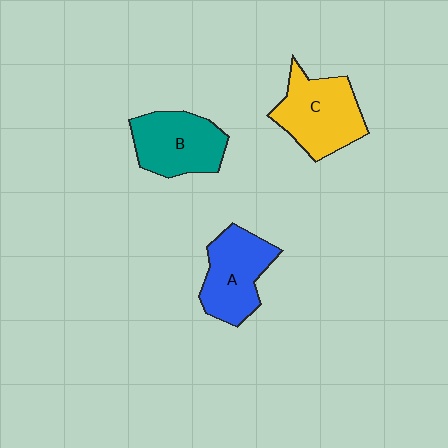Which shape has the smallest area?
Shape A (blue).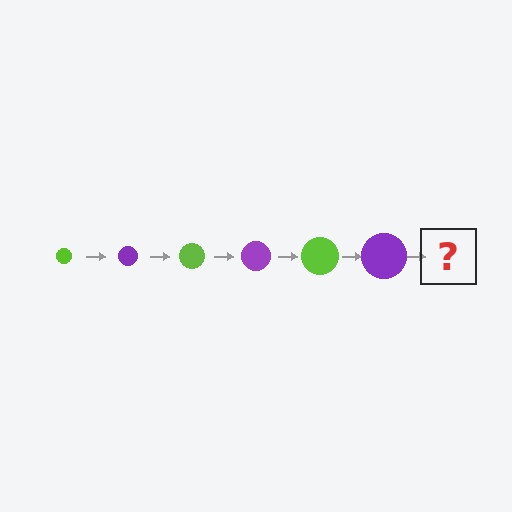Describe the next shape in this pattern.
It should be a lime circle, larger than the previous one.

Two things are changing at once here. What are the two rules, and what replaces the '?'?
The two rules are that the circle grows larger each step and the color cycles through lime and purple. The '?' should be a lime circle, larger than the previous one.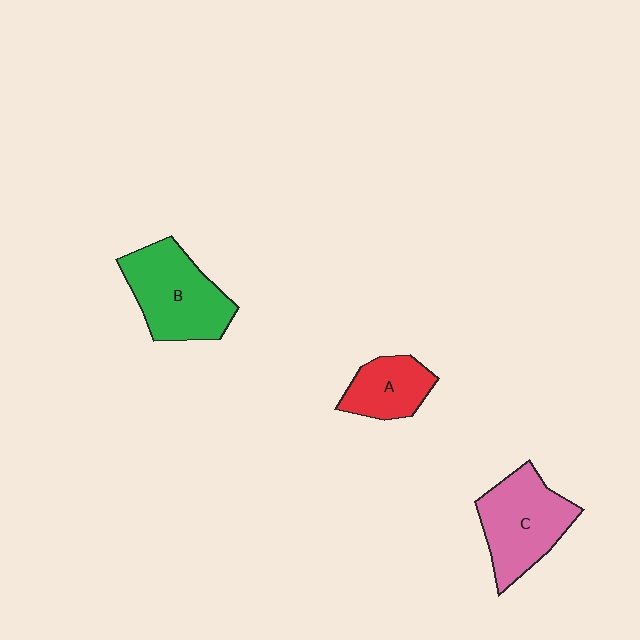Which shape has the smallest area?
Shape A (red).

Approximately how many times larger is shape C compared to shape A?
Approximately 1.6 times.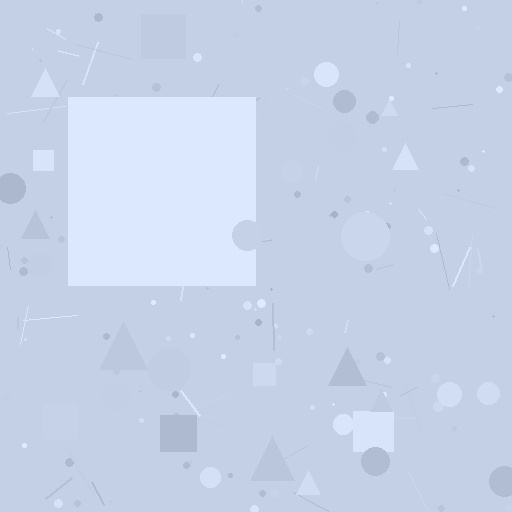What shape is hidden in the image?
A square is hidden in the image.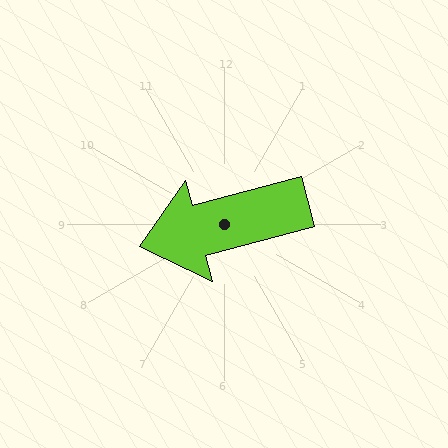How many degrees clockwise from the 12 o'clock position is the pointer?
Approximately 255 degrees.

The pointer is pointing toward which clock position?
Roughly 9 o'clock.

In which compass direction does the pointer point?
West.